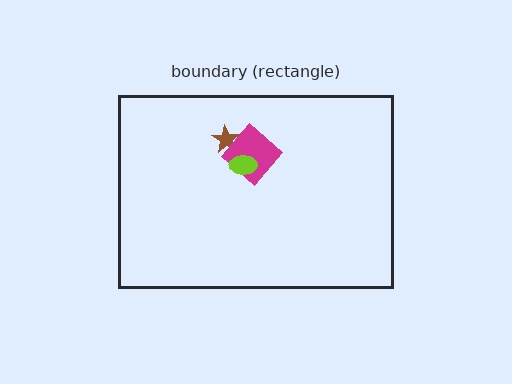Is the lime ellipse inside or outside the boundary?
Inside.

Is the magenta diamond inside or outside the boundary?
Inside.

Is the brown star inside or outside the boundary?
Inside.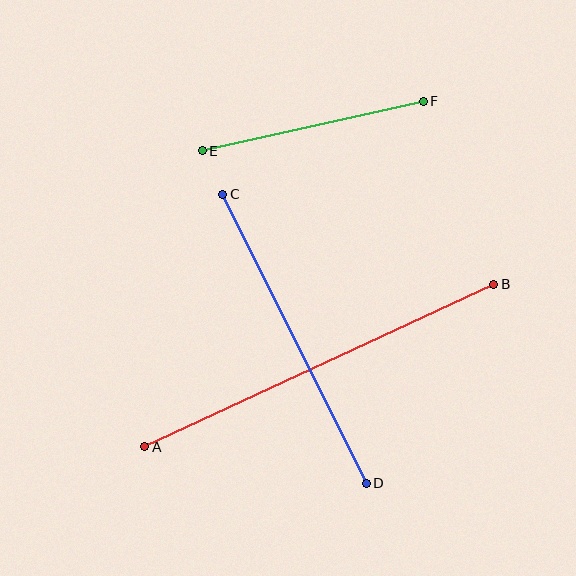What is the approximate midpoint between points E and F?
The midpoint is at approximately (313, 126) pixels.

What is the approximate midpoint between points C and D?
The midpoint is at approximately (295, 339) pixels.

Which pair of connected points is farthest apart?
Points A and B are farthest apart.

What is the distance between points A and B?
The distance is approximately 385 pixels.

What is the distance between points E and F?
The distance is approximately 227 pixels.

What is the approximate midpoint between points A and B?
The midpoint is at approximately (319, 365) pixels.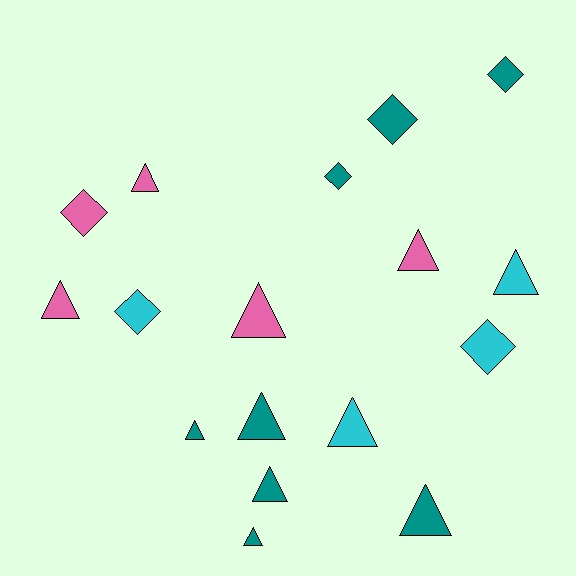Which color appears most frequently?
Teal, with 8 objects.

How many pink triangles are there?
There are 4 pink triangles.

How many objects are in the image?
There are 17 objects.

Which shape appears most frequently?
Triangle, with 11 objects.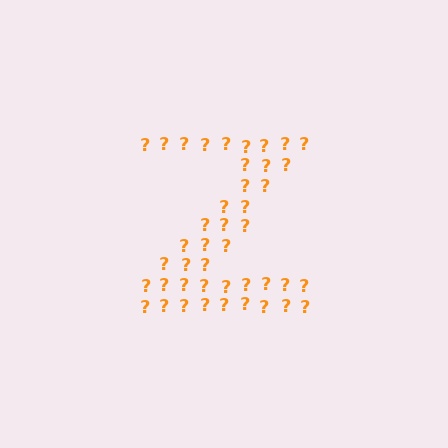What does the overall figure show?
The overall figure shows the letter Z.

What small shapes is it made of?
It is made of small question marks.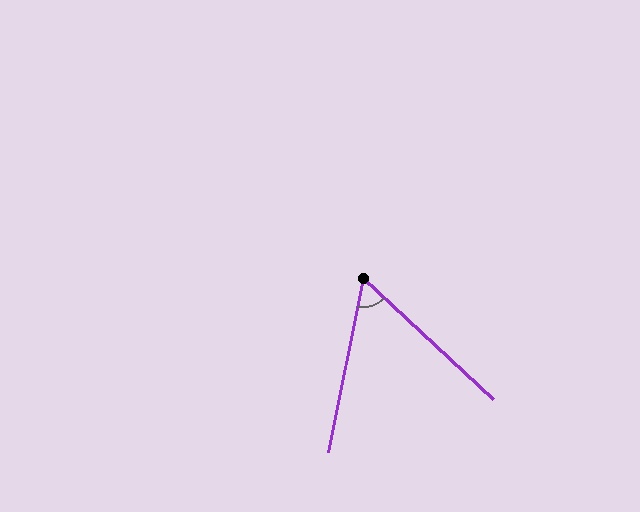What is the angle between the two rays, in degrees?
Approximately 59 degrees.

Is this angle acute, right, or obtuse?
It is acute.